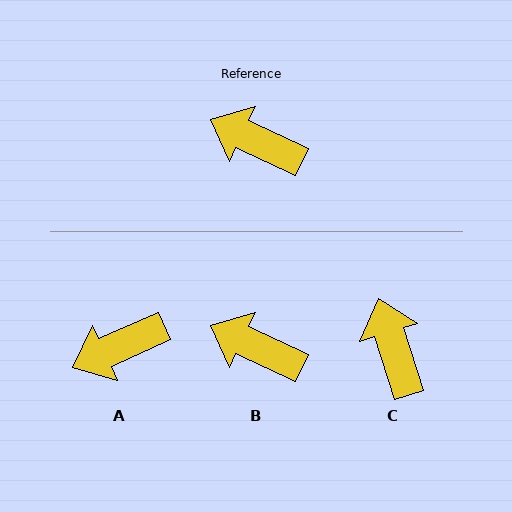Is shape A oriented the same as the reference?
No, it is off by about 49 degrees.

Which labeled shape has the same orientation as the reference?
B.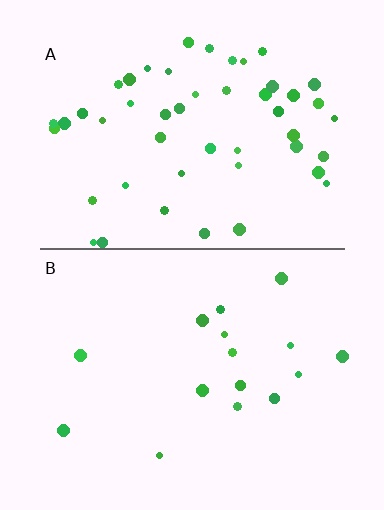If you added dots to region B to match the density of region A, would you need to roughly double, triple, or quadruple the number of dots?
Approximately triple.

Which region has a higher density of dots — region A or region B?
A (the top).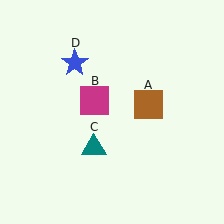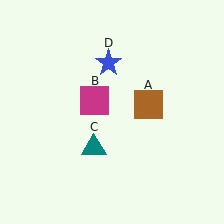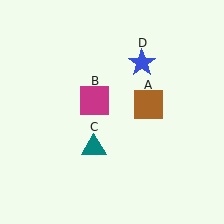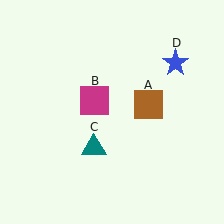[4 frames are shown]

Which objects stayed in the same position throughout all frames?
Brown square (object A) and magenta square (object B) and teal triangle (object C) remained stationary.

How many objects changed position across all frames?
1 object changed position: blue star (object D).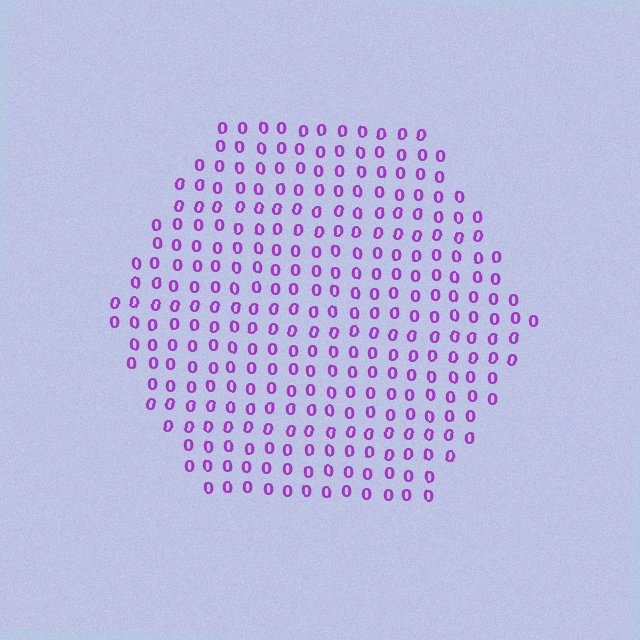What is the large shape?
The large shape is a hexagon.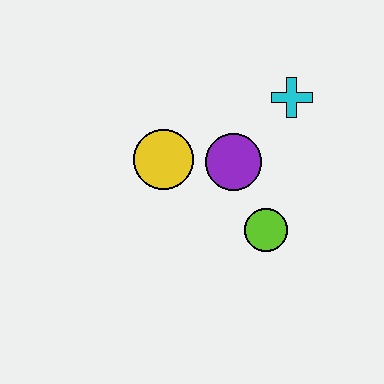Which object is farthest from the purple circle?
The cyan cross is farthest from the purple circle.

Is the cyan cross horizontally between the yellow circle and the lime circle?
No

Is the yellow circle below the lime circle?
No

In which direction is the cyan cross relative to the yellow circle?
The cyan cross is to the right of the yellow circle.